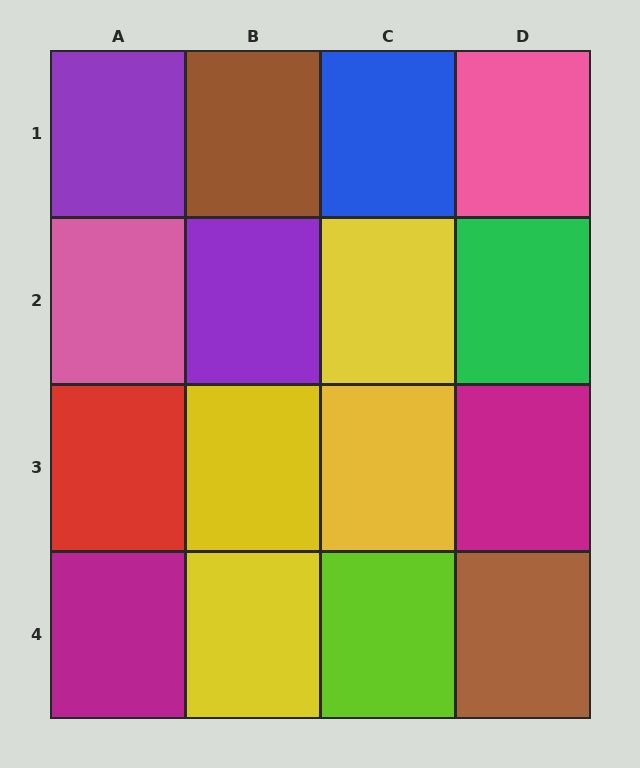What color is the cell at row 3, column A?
Red.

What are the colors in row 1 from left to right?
Purple, brown, blue, pink.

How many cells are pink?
2 cells are pink.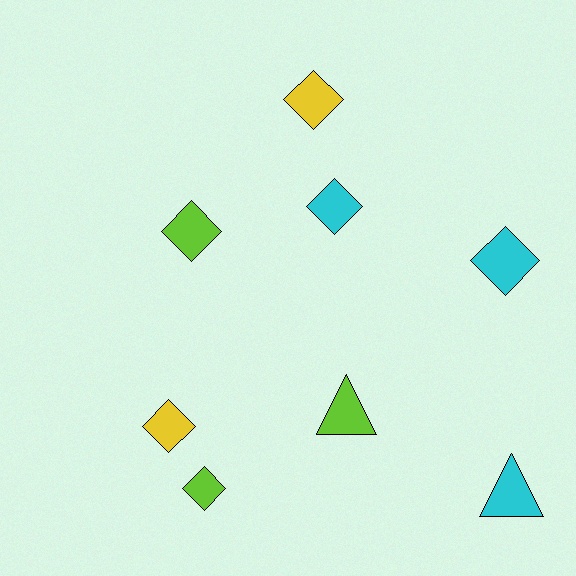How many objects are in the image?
There are 8 objects.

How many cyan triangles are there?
There is 1 cyan triangle.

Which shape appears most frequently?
Diamond, with 6 objects.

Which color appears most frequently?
Cyan, with 3 objects.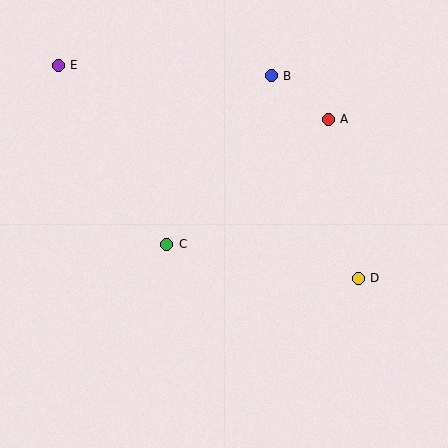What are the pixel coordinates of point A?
Point A is at (328, 119).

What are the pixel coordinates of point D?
Point D is at (358, 278).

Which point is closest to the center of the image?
Point C at (167, 244) is closest to the center.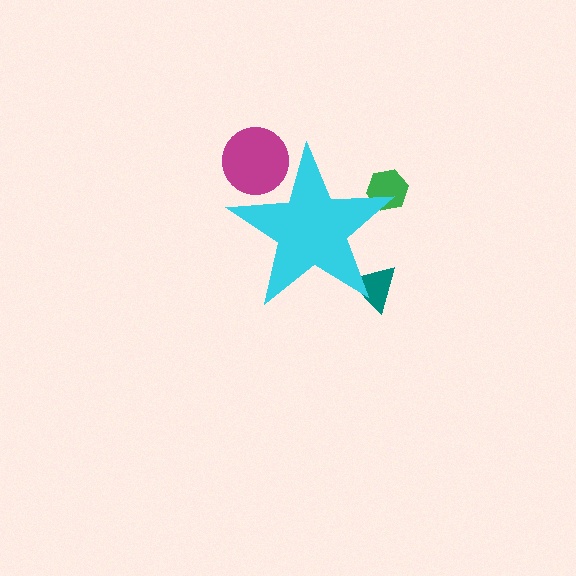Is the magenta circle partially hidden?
Yes, the magenta circle is partially hidden behind the cyan star.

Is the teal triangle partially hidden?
Yes, the teal triangle is partially hidden behind the cyan star.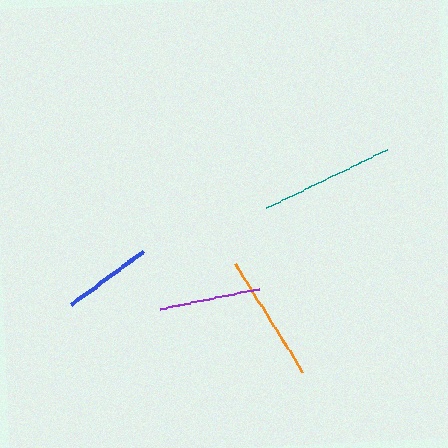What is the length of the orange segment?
The orange segment is approximately 127 pixels long.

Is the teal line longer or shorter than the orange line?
The teal line is longer than the orange line.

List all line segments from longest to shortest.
From longest to shortest: teal, orange, purple, blue.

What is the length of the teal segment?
The teal segment is approximately 133 pixels long.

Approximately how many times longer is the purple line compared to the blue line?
The purple line is approximately 1.1 times the length of the blue line.